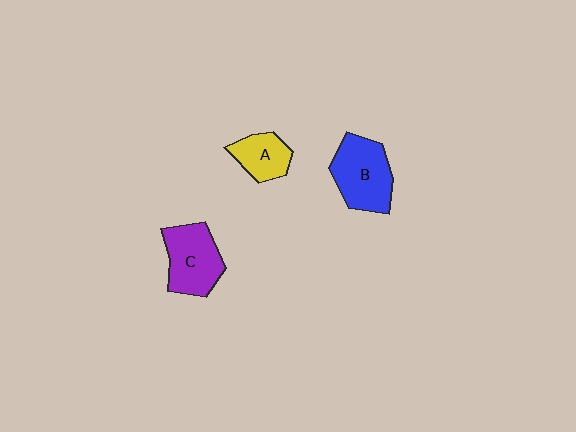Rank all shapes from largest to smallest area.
From largest to smallest: B (blue), C (purple), A (yellow).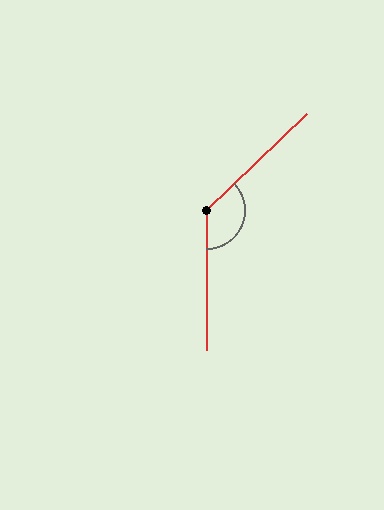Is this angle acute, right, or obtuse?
It is obtuse.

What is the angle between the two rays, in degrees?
Approximately 134 degrees.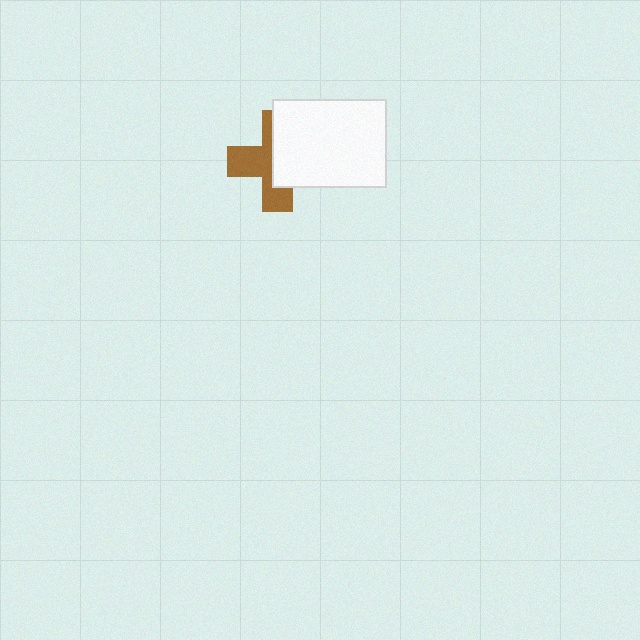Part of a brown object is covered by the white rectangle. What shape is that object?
It is a cross.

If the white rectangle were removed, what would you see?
You would see the complete brown cross.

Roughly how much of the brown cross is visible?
About half of it is visible (roughly 48%).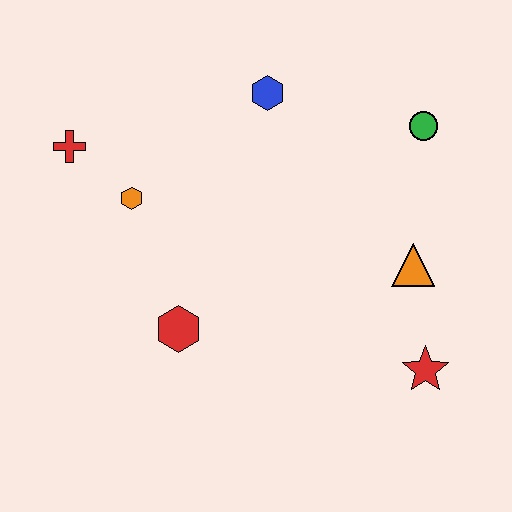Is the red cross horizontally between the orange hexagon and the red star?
No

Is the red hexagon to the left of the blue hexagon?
Yes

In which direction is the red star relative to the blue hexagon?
The red star is below the blue hexagon.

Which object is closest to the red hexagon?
The orange hexagon is closest to the red hexagon.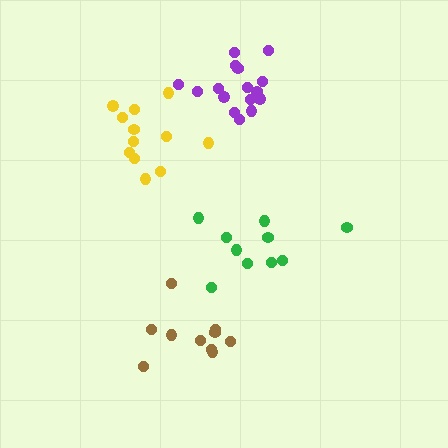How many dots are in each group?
Group 1: 12 dots, Group 2: 10 dots, Group 3: 10 dots, Group 4: 16 dots (48 total).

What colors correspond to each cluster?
The clusters are colored: yellow, green, brown, purple.